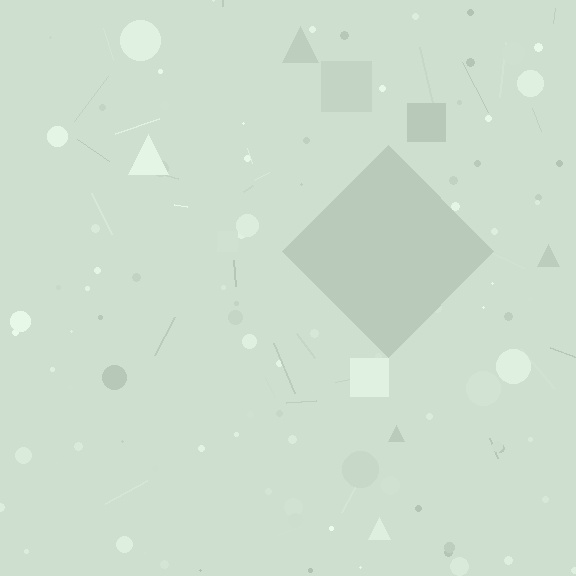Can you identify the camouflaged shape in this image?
The camouflaged shape is a diamond.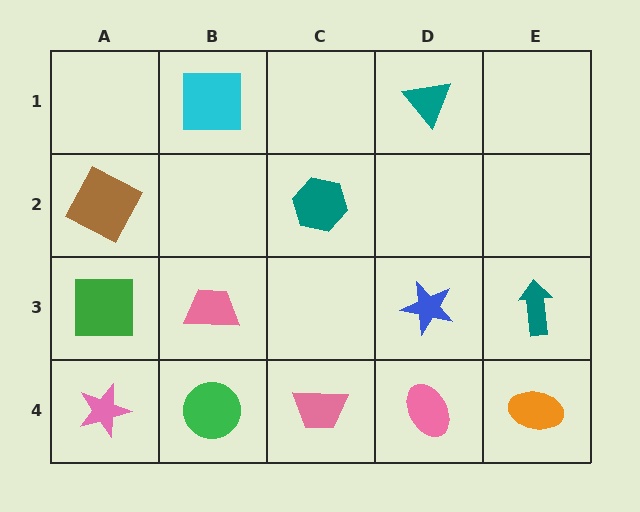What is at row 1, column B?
A cyan square.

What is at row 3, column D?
A blue star.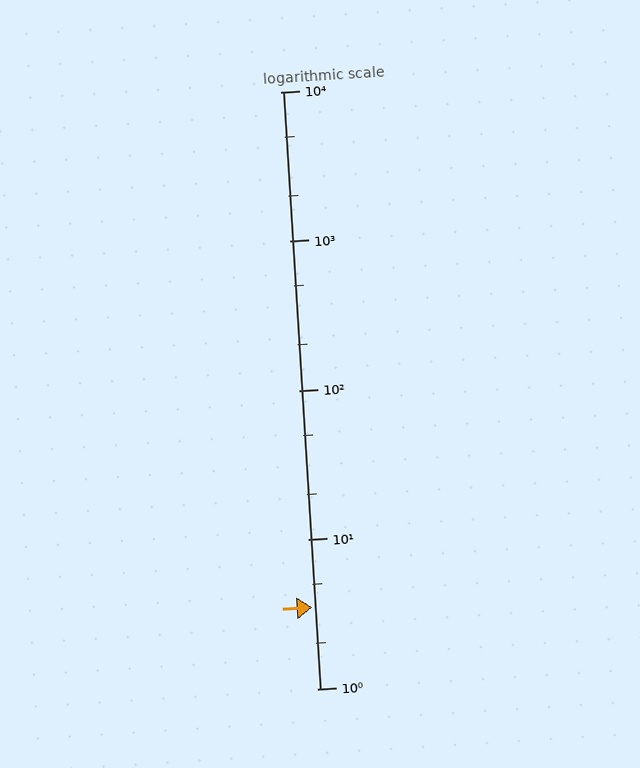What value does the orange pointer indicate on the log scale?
The pointer indicates approximately 3.5.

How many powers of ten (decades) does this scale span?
The scale spans 4 decades, from 1 to 10000.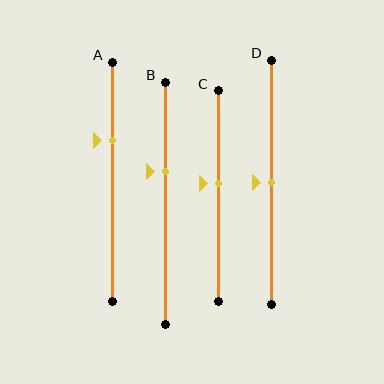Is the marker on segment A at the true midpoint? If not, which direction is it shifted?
No, the marker on segment A is shifted upward by about 17% of the segment length.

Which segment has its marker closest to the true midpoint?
Segment D has its marker closest to the true midpoint.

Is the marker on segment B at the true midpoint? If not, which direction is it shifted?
No, the marker on segment B is shifted upward by about 13% of the segment length.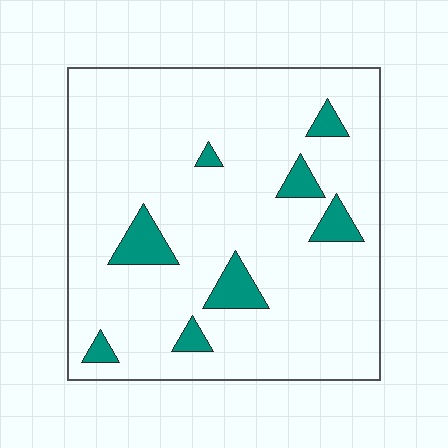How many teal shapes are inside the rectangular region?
8.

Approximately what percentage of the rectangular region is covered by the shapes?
Approximately 10%.